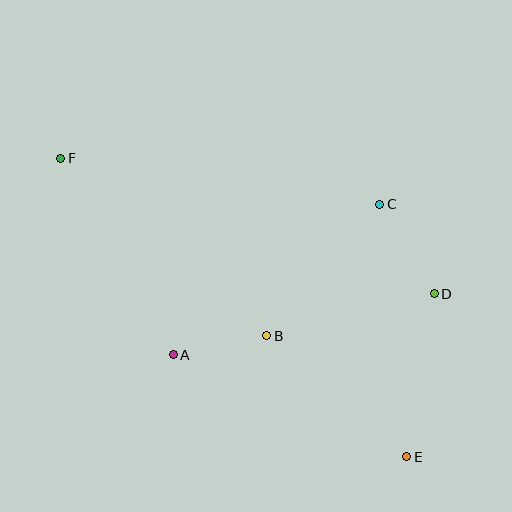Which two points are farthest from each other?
Points E and F are farthest from each other.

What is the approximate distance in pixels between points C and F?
The distance between C and F is approximately 322 pixels.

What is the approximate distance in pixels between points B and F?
The distance between B and F is approximately 272 pixels.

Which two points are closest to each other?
Points A and B are closest to each other.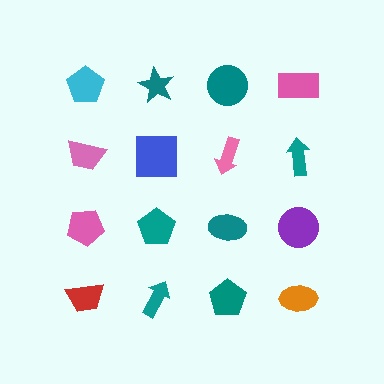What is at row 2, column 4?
A teal arrow.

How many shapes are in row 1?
4 shapes.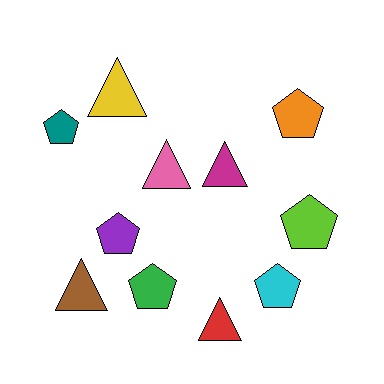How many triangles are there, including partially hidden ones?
There are 5 triangles.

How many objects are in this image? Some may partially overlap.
There are 11 objects.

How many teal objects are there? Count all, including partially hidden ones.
There is 1 teal object.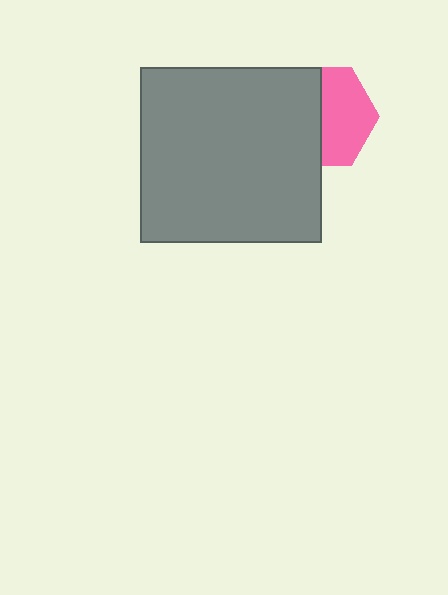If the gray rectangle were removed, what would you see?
You would see the complete pink hexagon.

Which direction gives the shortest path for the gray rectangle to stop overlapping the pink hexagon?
Moving left gives the shortest separation.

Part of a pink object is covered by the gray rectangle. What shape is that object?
It is a hexagon.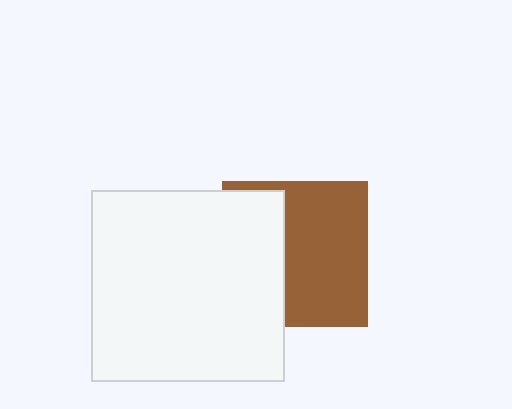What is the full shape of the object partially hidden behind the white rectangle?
The partially hidden object is a brown square.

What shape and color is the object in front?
The object in front is a white rectangle.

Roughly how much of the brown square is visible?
About half of it is visible (roughly 59%).